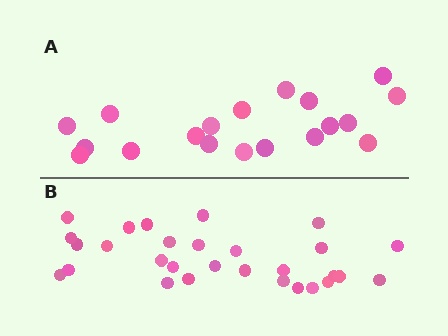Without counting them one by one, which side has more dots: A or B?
Region B (the bottom region) has more dots.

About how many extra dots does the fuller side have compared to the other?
Region B has roughly 10 or so more dots than region A.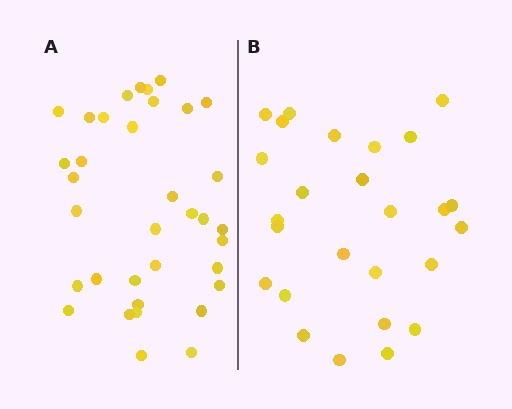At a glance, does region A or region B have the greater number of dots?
Region A (the left region) has more dots.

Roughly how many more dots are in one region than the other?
Region A has roughly 8 or so more dots than region B.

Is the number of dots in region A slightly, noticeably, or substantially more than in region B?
Region A has noticeably more, but not dramatically so. The ratio is roughly 1.3 to 1.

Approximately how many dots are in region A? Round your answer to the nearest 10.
About 40 dots. (The exact count is 35, which rounds to 40.)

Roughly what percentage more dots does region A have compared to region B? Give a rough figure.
About 35% more.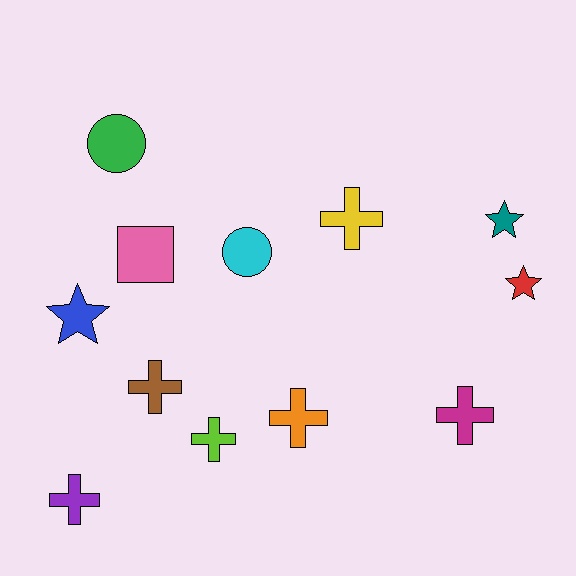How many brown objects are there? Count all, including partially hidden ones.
There is 1 brown object.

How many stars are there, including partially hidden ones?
There are 3 stars.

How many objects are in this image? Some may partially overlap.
There are 12 objects.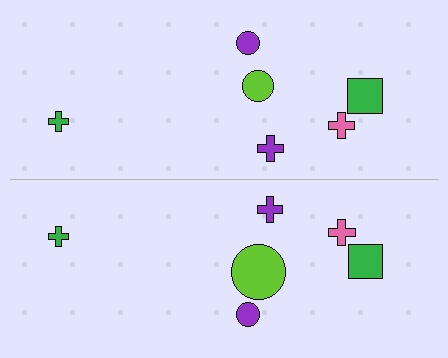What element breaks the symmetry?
The lime circle on the bottom side has a different size than its mirror counterpart.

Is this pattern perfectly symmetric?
No, the pattern is not perfectly symmetric. The lime circle on the bottom side has a different size than its mirror counterpart.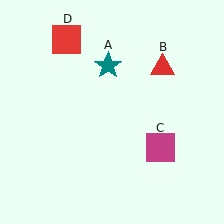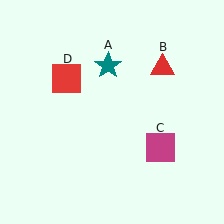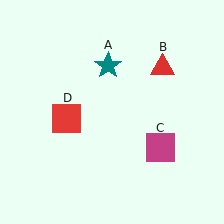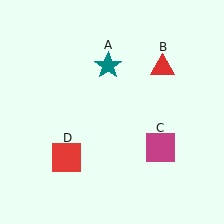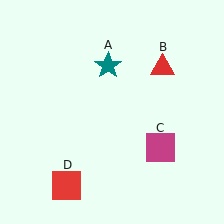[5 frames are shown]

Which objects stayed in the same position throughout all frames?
Teal star (object A) and red triangle (object B) and magenta square (object C) remained stationary.